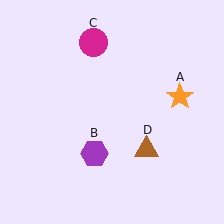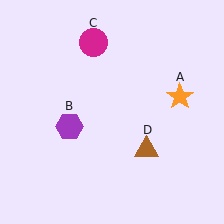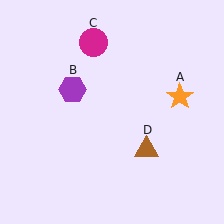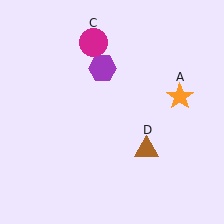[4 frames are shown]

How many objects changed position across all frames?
1 object changed position: purple hexagon (object B).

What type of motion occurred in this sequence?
The purple hexagon (object B) rotated clockwise around the center of the scene.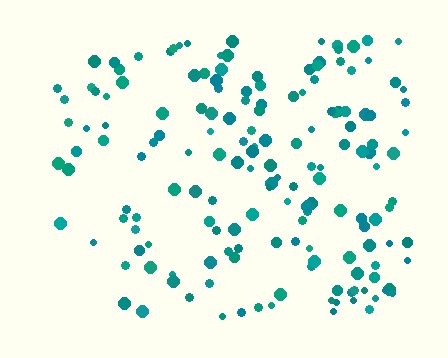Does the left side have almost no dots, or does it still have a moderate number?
Still a moderate number, just noticeably fewer than the right.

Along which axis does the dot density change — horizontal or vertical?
Horizontal.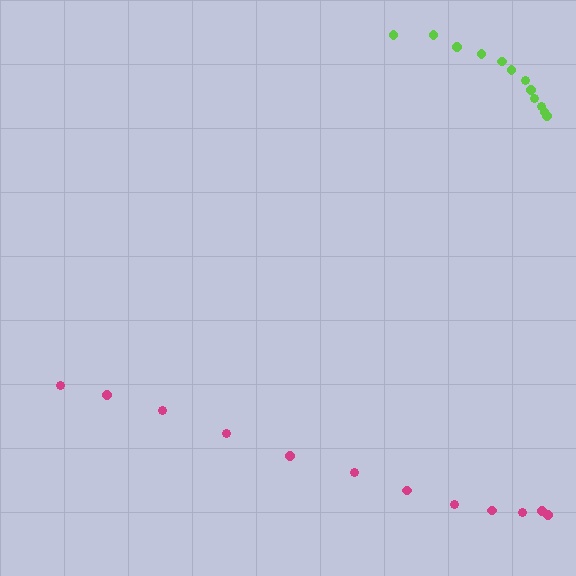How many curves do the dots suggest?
There are 2 distinct paths.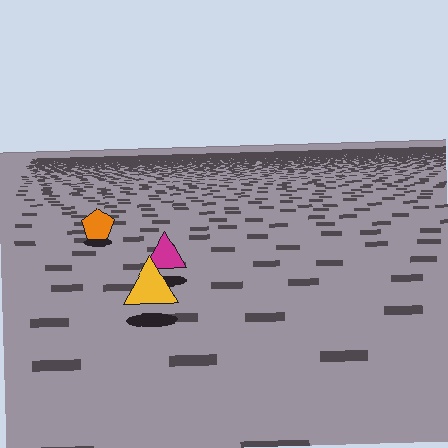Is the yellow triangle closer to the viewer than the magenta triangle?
Yes. The yellow triangle is closer — you can tell from the texture gradient: the ground texture is coarser near it.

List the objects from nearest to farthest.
From nearest to farthest: the yellow triangle, the magenta triangle, the orange pentagon.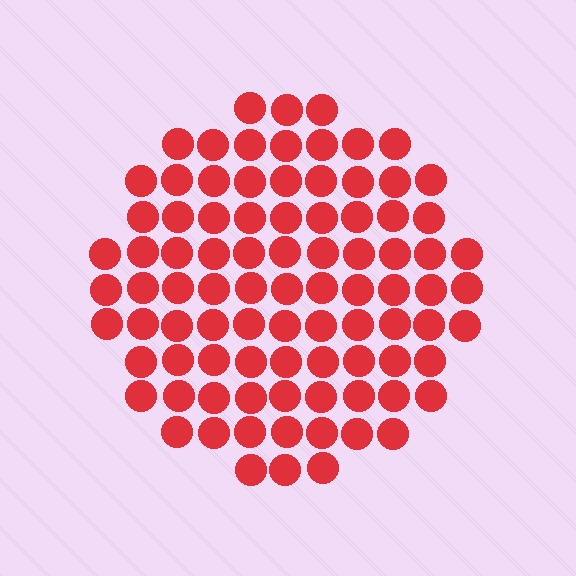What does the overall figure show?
The overall figure shows a circle.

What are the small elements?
The small elements are circles.